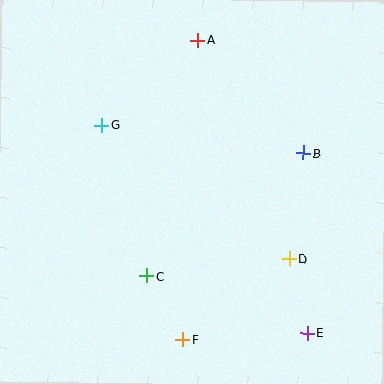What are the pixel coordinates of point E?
Point E is at (308, 333).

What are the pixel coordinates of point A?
Point A is at (198, 40).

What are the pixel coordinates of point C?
Point C is at (147, 276).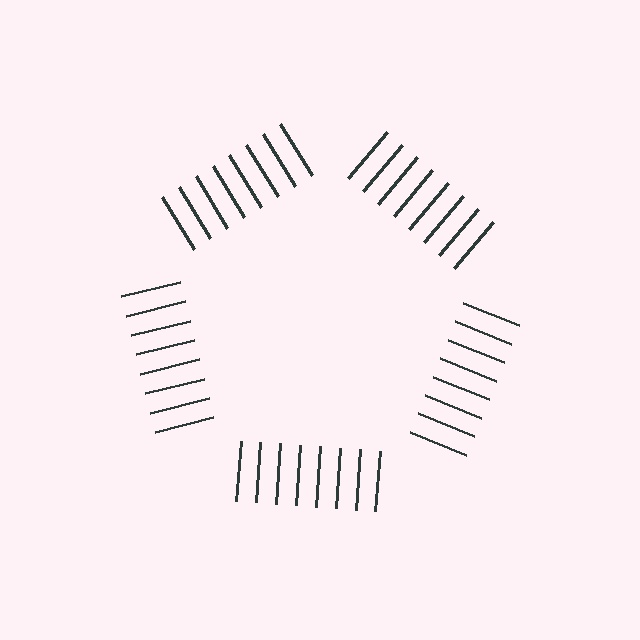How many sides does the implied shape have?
5 sides — the line-ends trace a pentagon.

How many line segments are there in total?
40 — 8 along each of the 5 edges.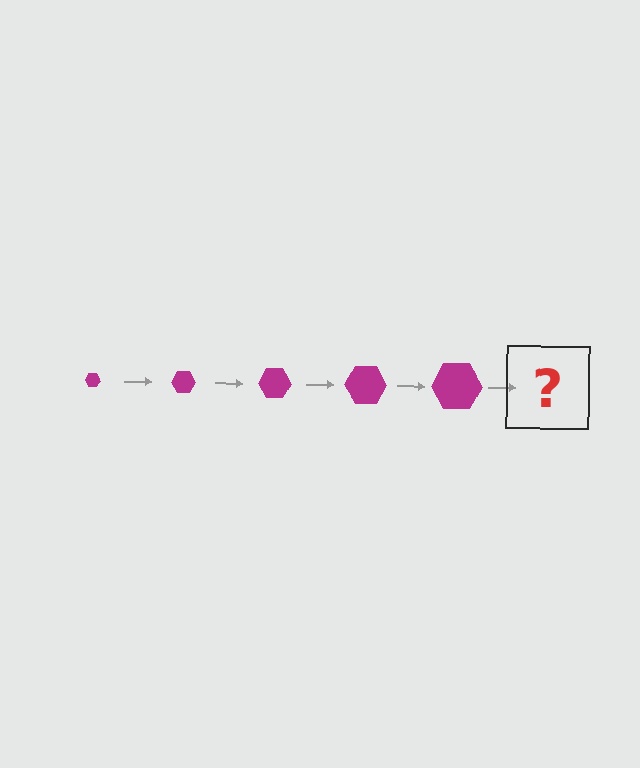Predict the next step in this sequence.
The next step is a magenta hexagon, larger than the previous one.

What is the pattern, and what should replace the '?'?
The pattern is that the hexagon gets progressively larger each step. The '?' should be a magenta hexagon, larger than the previous one.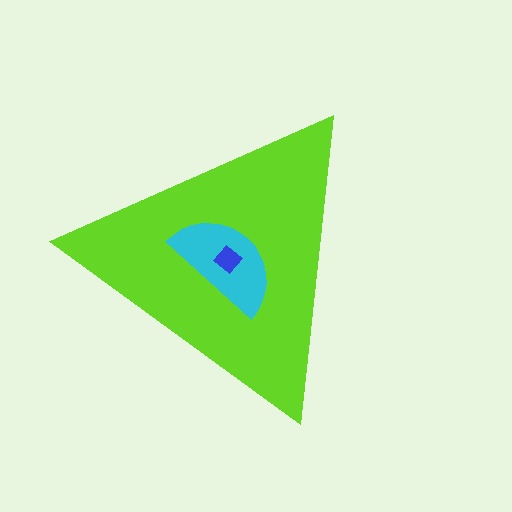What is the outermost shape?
The lime triangle.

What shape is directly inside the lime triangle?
The cyan semicircle.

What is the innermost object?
The blue diamond.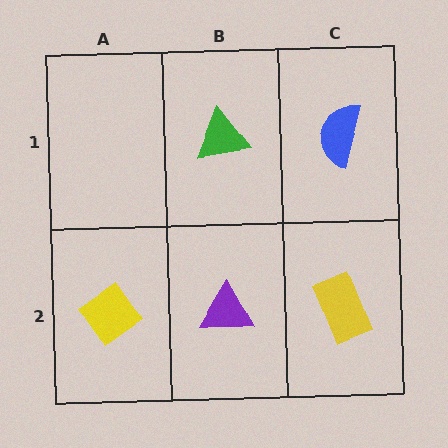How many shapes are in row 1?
2 shapes.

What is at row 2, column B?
A purple triangle.